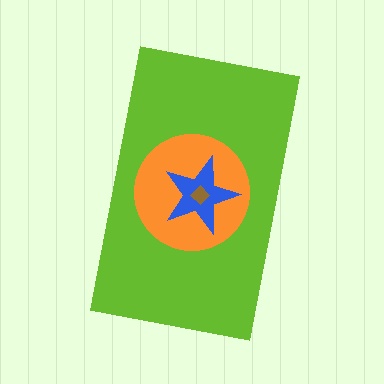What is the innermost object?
The brown diamond.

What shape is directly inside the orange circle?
The blue star.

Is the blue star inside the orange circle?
Yes.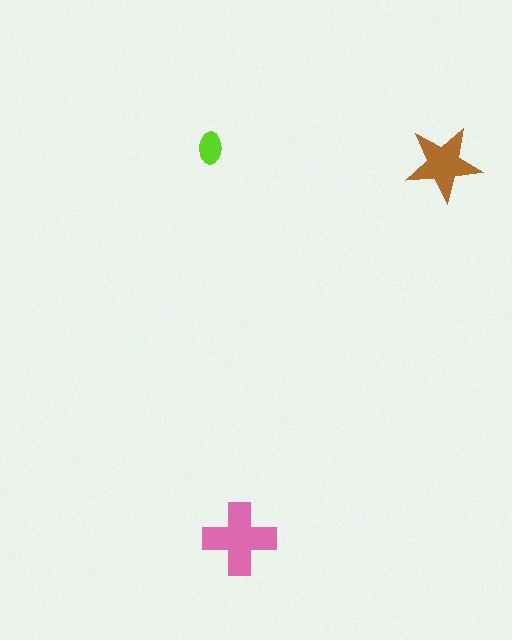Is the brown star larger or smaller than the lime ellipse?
Larger.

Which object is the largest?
The pink cross.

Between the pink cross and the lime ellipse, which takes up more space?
The pink cross.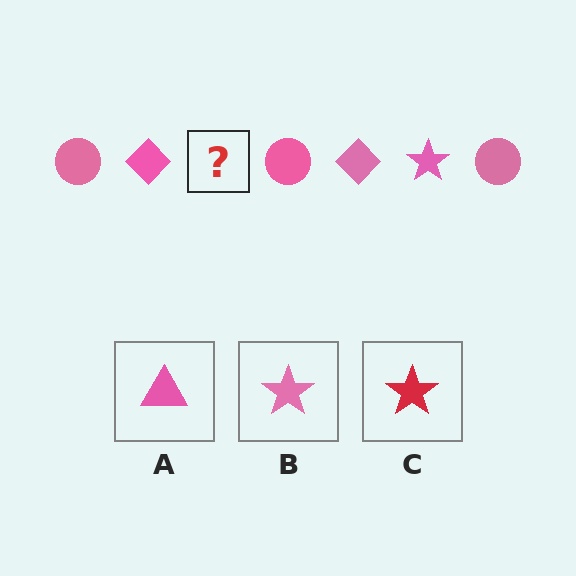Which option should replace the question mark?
Option B.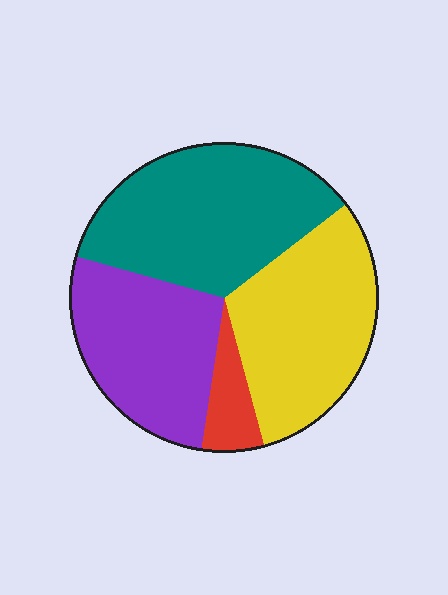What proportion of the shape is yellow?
Yellow takes up about one third (1/3) of the shape.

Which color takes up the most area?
Teal, at roughly 35%.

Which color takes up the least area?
Red, at roughly 5%.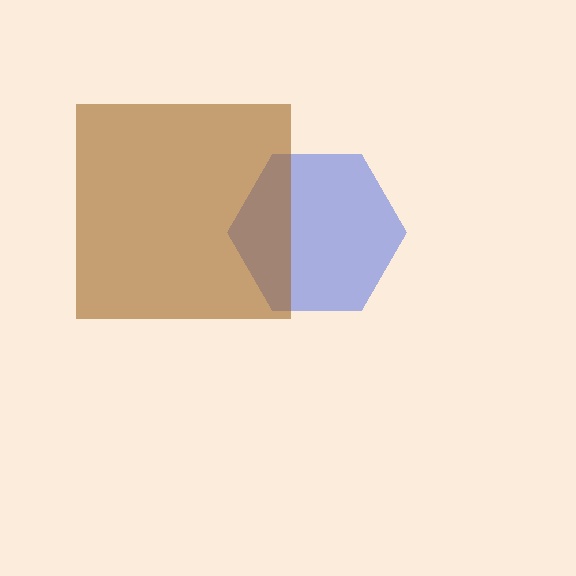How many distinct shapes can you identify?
There are 2 distinct shapes: a blue hexagon, a brown square.